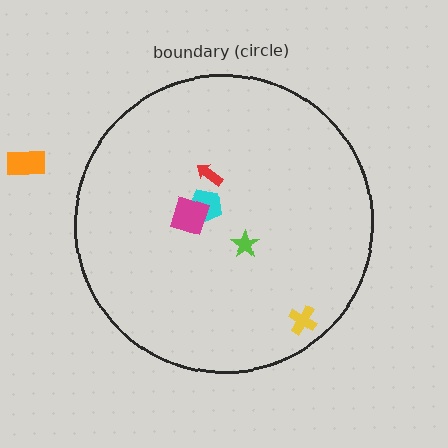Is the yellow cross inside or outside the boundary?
Inside.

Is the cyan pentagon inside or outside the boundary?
Inside.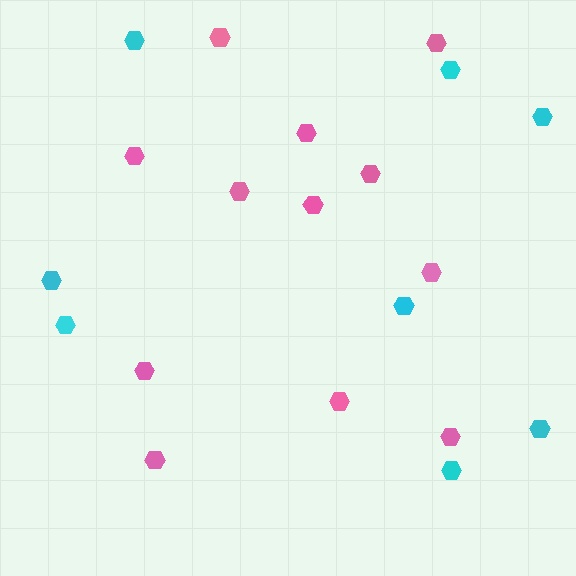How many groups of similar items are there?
There are 2 groups: one group of pink hexagons (12) and one group of cyan hexagons (8).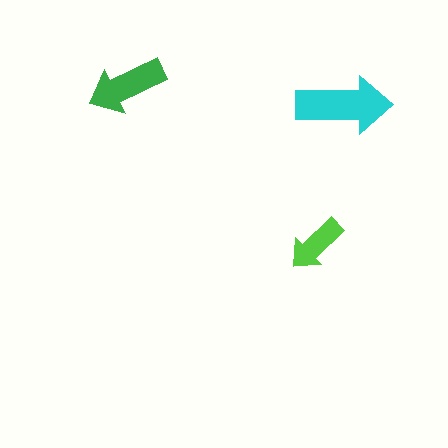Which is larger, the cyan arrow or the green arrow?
The cyan one.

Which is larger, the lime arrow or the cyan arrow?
The cyan one.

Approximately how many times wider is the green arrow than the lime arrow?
About 1.5 times wider.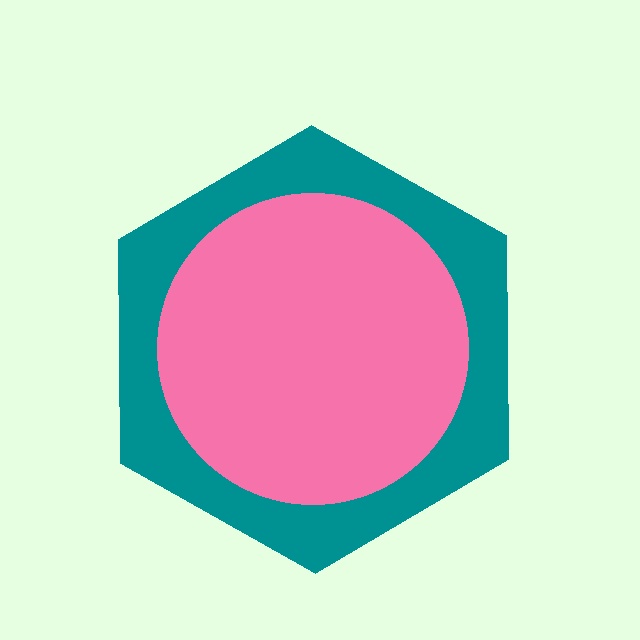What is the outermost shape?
The teal hexagon.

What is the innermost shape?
The pink circle.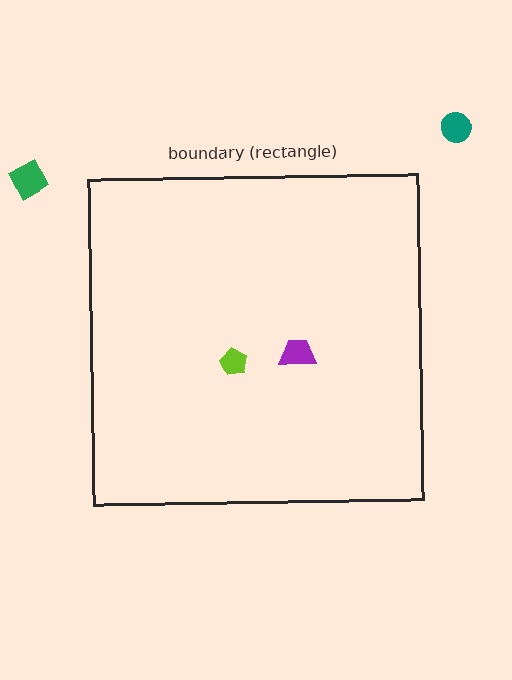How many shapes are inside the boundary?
2 inside, 2 outside.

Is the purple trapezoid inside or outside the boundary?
Inside.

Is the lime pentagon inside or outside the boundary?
Inside.